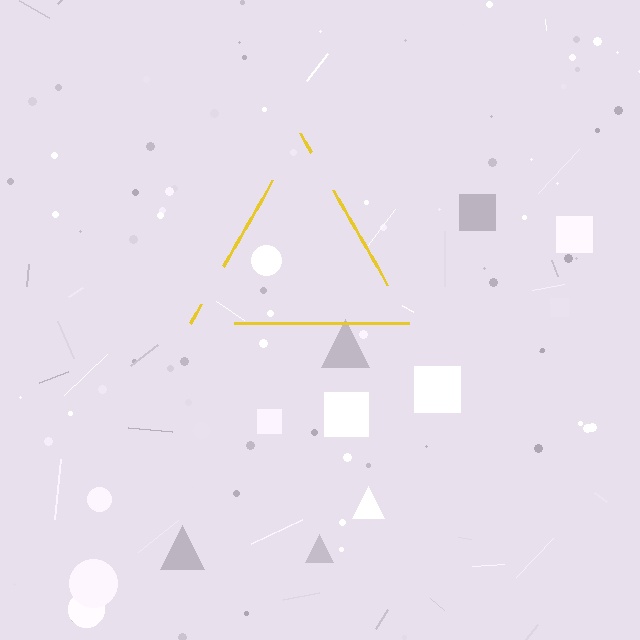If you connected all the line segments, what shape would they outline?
They would outline a triangle.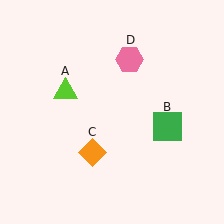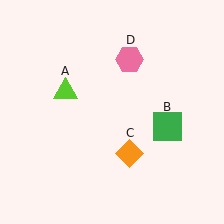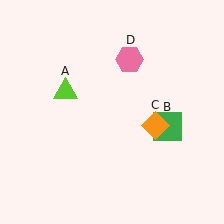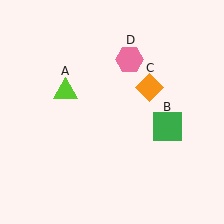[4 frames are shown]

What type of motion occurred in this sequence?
The orange diamond (object C) rotated counterclockwise around the center of the scene.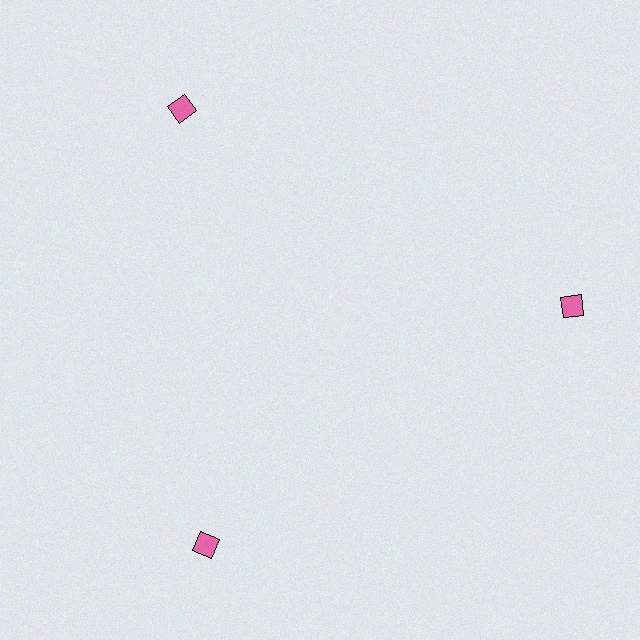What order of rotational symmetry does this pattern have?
This pattern has 3-fold rotational symmetry.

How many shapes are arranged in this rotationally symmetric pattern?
There are 3 shapes, arranged in 3 groups of 1.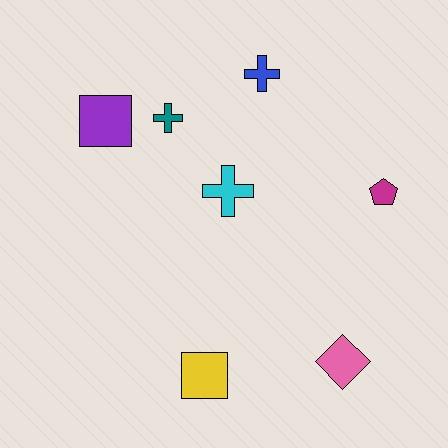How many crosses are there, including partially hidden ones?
There are 3 crosses.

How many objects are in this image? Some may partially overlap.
There are 7 objects.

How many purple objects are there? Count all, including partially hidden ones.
There is 1 purple object.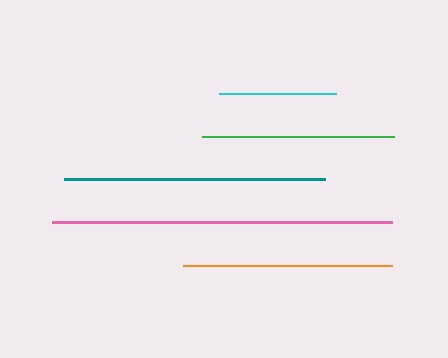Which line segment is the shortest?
The cyan line is the shortest at approximately 117 pixels.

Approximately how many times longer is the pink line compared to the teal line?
The pink line is approximately 1.3 times the length of the teal line.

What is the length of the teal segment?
The teal segment is approximately 261 pixels long.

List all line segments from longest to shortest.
From longest to shortest: pink, teal, orange, green, cyan.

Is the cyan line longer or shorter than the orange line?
The orange line is longer than the cyan line.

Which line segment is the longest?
The pink line is the longest at approximately 340 pixels.